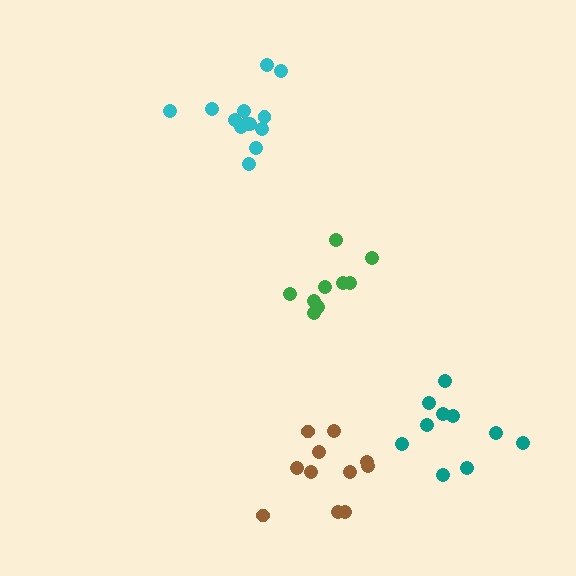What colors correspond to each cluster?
The clusters are colored: cyan, brown, teal, green.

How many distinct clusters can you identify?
There are 4 distinct clusters.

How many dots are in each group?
Group 1: 13 dots, Group 2: 11 dots, Group 3: 10 dots, Group 4: 9 dots (43 total).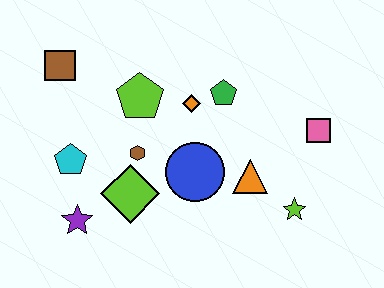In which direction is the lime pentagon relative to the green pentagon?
The lime pentagon is to the left of the green pentagon.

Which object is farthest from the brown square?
The lime star is farthest from the brown square.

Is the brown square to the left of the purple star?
Yes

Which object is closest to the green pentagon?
The orange diamond is closest to the green pentagon.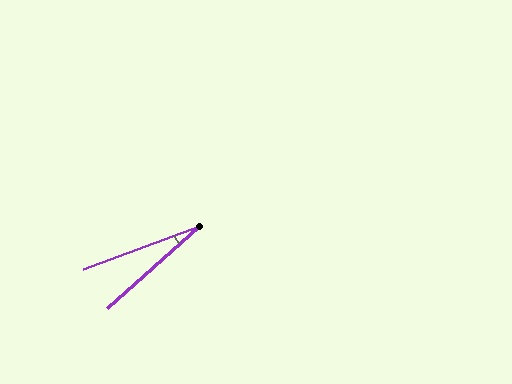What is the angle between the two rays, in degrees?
Approximately 21 degrees.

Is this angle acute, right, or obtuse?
It is acute.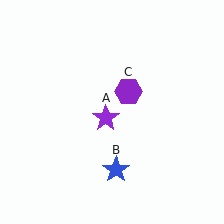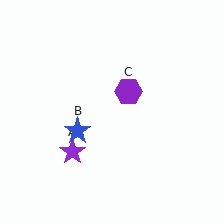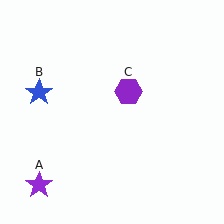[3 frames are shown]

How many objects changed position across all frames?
2 objects changed position: purple star (object A), blue star (object B).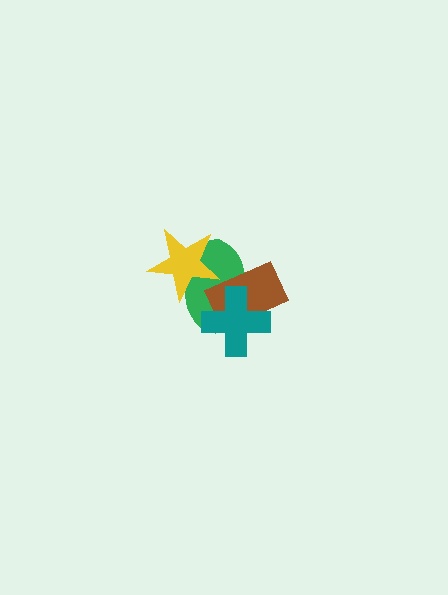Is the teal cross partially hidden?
No, no other shape covers it.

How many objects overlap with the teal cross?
2 objects overlap with the teal cross.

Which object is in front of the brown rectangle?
The teal cross is in front of the brown rectangle.